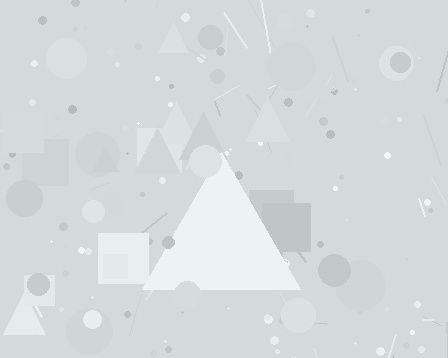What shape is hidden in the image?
A triangle is hidden in the image.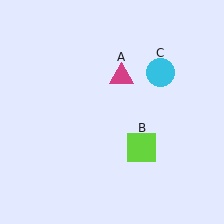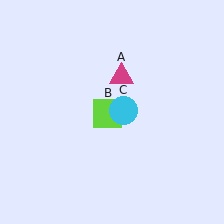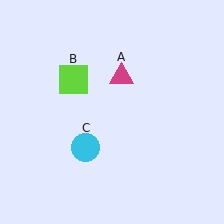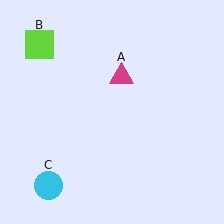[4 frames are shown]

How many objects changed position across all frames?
2 objects changed position: lime square (object B), cyan circle (object C).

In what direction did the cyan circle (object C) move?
The cyan circle (object C) moved down and to the left.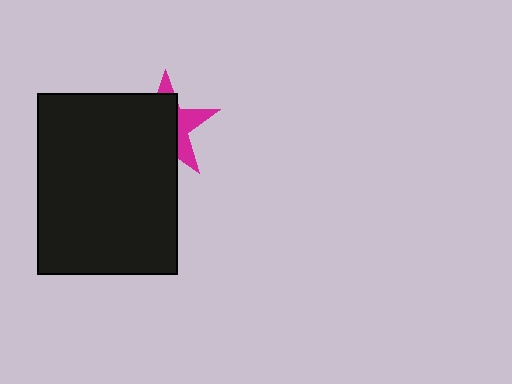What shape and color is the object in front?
The object in front is a black rectangle.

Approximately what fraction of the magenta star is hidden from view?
Roughly 65% of the magenta star is hidden behind the black rectangle.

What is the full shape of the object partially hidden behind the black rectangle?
The partially hidden object is a magenta star.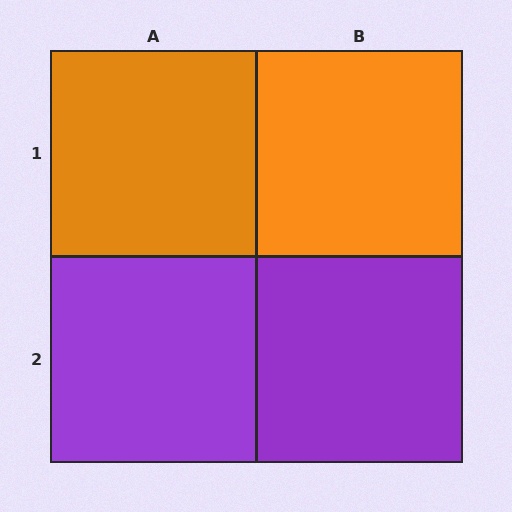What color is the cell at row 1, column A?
Orange.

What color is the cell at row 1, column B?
Orange.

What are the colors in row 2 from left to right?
Purple, purple.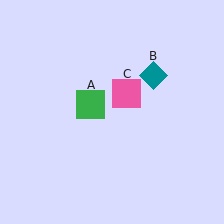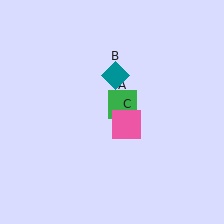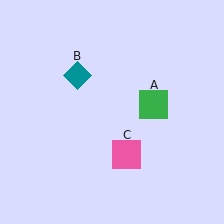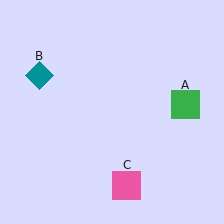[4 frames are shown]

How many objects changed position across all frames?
3 objects changed position: green square (object A), teal diamond (object B), pink square (object C).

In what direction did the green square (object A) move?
The green square (object A) moved right.